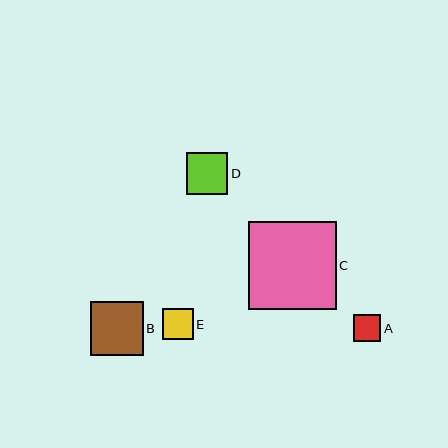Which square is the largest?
Square C is the largest with a size of approximately 87 pixels.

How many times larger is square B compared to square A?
Square B is approximately 1.9 times the size of square A.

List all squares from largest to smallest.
From largest to smallest: C, B, D, E, A.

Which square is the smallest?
Square A is the smallest with a size of approximately 28 pixels.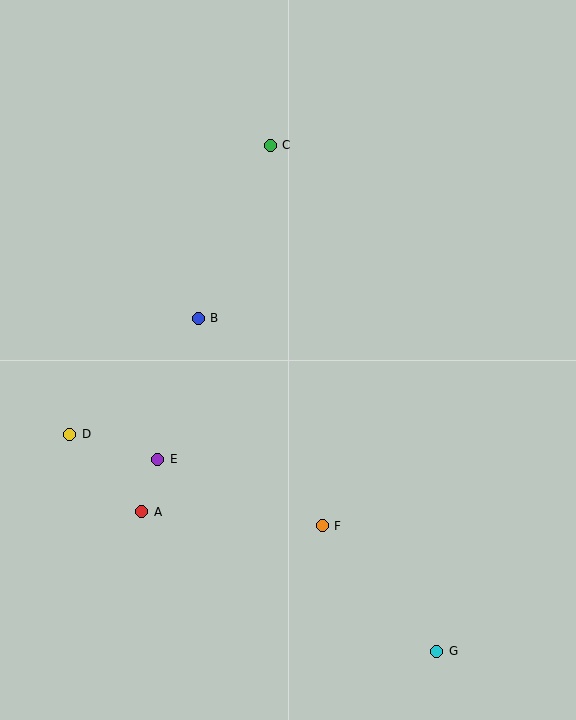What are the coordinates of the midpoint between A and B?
The midpoint between A and B is at (170, 415).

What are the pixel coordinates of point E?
Point E is at (158, 459).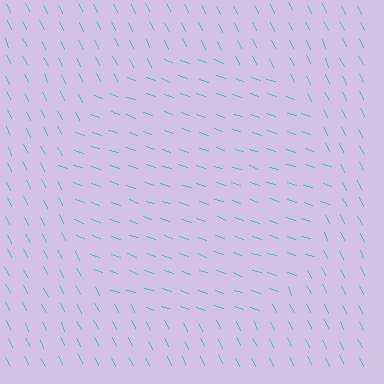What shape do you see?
I see a circle.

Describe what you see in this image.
The image is filled with small cyan line segments. A circle region in the image has lines oriented differently from the surrounding lines, creating a visible texture boundary.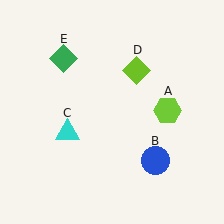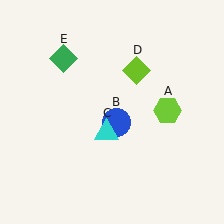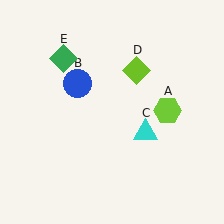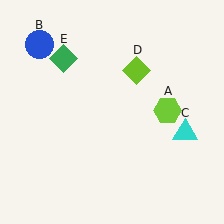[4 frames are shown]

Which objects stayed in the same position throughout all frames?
Lime hexagon (object A) and lime diamond (object D) and green diamond (object E) remained stationary.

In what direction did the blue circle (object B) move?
The blue circle (object B) moved up and to the left.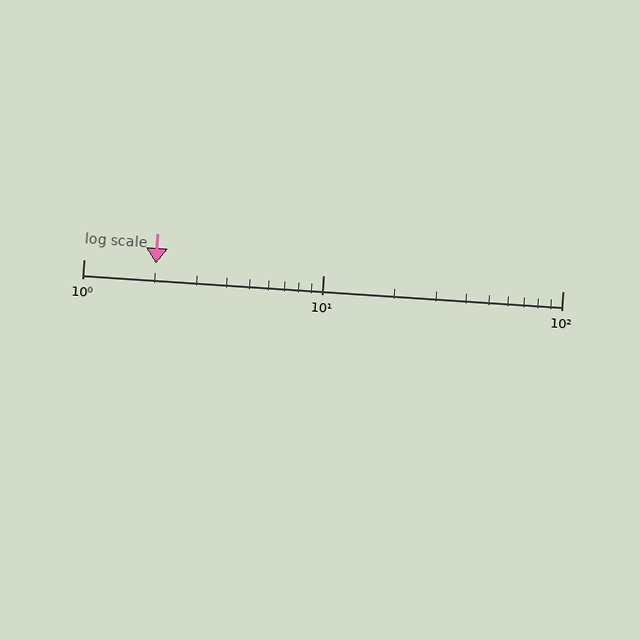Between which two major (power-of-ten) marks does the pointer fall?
The pointer is between 1 and 10.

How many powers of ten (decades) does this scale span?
The scale spans 2 decades, from 1 to 100.